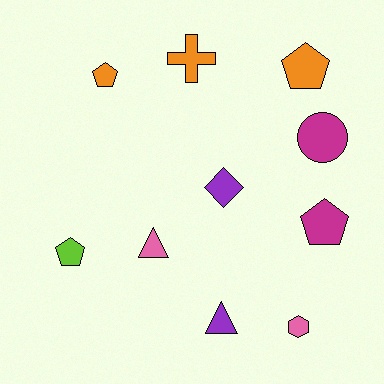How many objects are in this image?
There are 10 objects.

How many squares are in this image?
There are no squares.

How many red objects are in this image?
There are no red objects.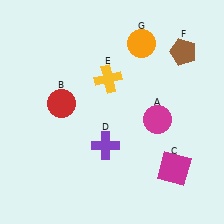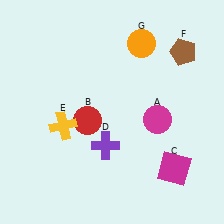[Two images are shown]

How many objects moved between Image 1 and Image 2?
2 objects moved between the two images.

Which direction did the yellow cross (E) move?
The yellow cross (E) moved down.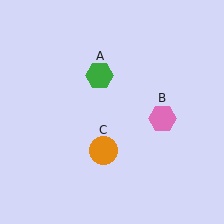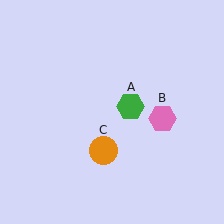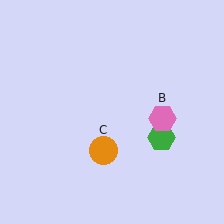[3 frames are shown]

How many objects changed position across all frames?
1 object changed position: green hexagon (object A).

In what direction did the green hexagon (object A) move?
The green hexagon (object A) moved down and to the right.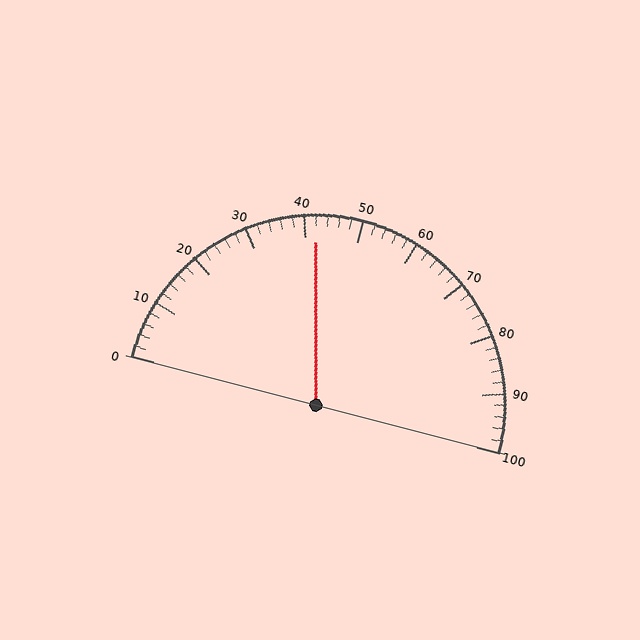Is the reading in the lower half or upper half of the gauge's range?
The reading is in the lower half of the range (0 to 100).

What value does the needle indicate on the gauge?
The needle indicates approximately 42.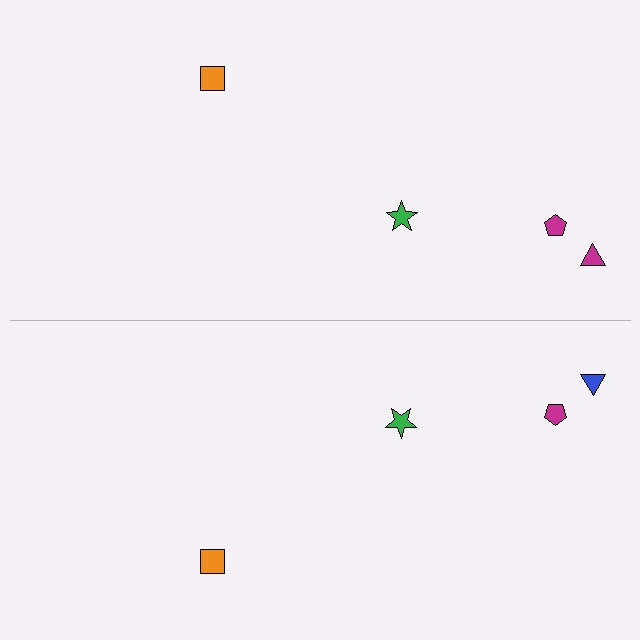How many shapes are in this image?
There are 8 shapes in this image.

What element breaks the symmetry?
The blue triangle on the bottom side breaks the symmetry — its mirror counterpart is magenta.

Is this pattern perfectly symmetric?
No, the pattern is not perfectly symmetric. The blue triangle on the bottom side breaks the symmetry — its mirror counterpart is magenta.